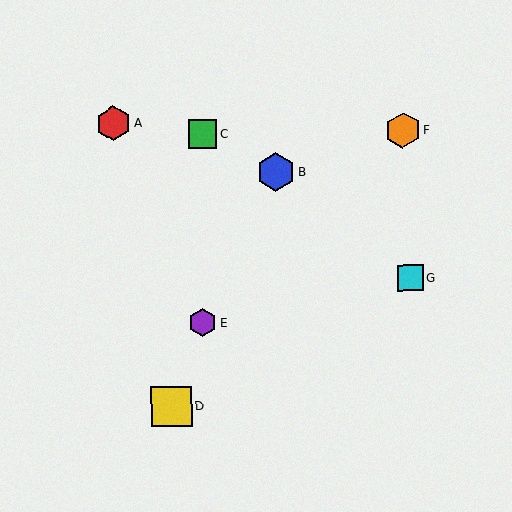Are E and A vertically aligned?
No, E is at x≈203 and A is at x≈113.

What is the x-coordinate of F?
Object F is at x≈402.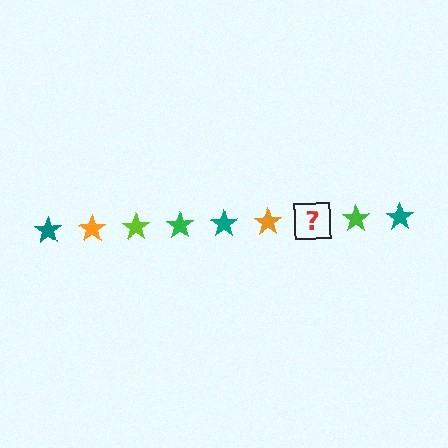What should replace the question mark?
The question mark should be replaced with a lime star.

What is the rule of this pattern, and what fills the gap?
The rule is that the pattern cycles through teal, orange, lime, green stars. The gap should be filled with a lime star.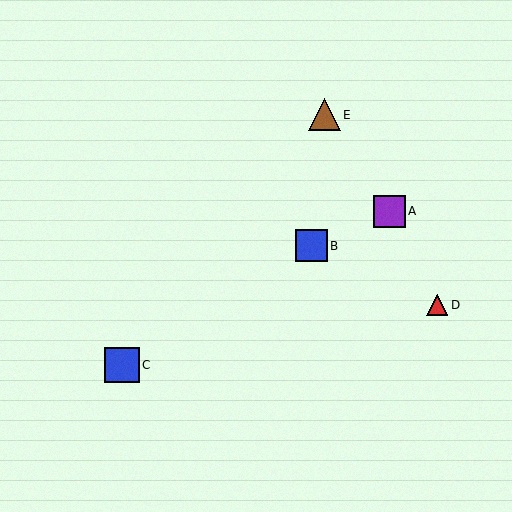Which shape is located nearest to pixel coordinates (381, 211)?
The purple square (labeled A) at (389, 211) is nearest to that location.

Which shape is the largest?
The blue square (labeled C) is the largest.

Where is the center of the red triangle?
The center of the red triangle is at (437, 305).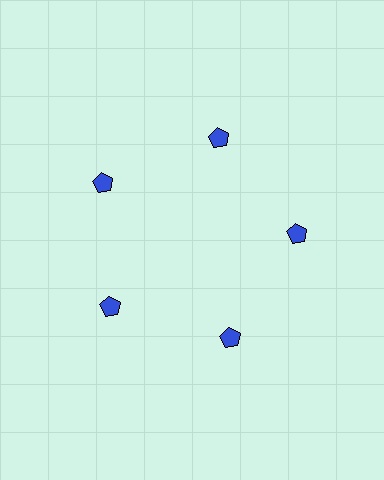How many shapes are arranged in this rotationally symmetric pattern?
There are 5 shapes, arranged in 5 groups of 1.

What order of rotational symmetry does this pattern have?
This pattern has 5-fold rotational symmetry.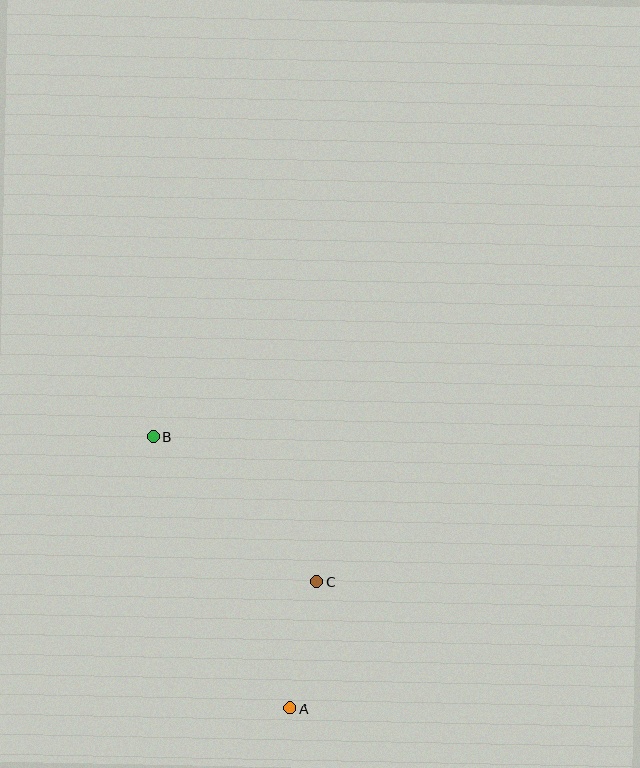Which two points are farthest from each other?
Points A and B are farthest from each other.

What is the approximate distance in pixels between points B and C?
The distance between B and C is approximately 219 pixels.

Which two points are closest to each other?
Points A and C are closest to each other.